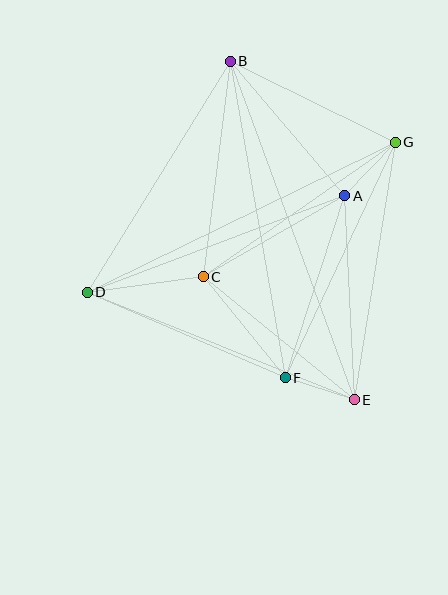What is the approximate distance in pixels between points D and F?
The distance between D and F is approximately 216 pixels.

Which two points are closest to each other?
Points E and F are closest to each other.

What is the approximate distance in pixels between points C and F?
The distance between C and F is approximately 130 pixels.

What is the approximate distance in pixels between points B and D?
The distance between B and D is approximately 272 pixels.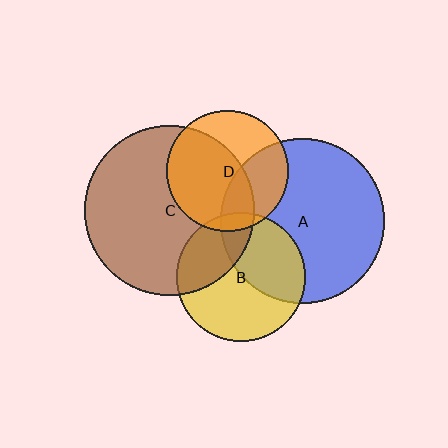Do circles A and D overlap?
Yes.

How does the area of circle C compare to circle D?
Approximately 2.0 times.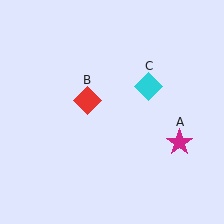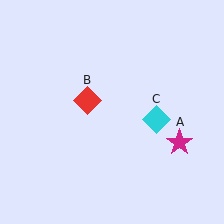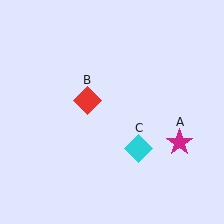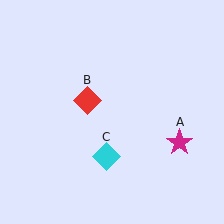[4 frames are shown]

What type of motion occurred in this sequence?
The cyan diamond (object C) rotated clockwise around the center of the scene.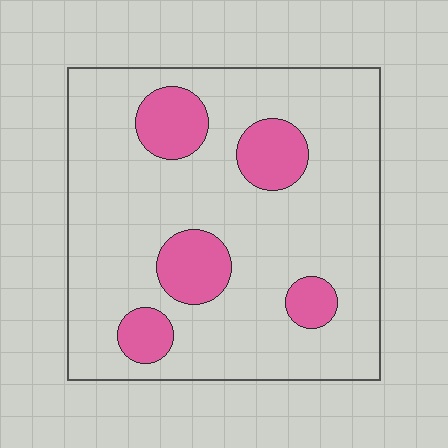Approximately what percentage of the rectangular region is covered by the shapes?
Approximately 20%.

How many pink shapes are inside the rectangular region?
5.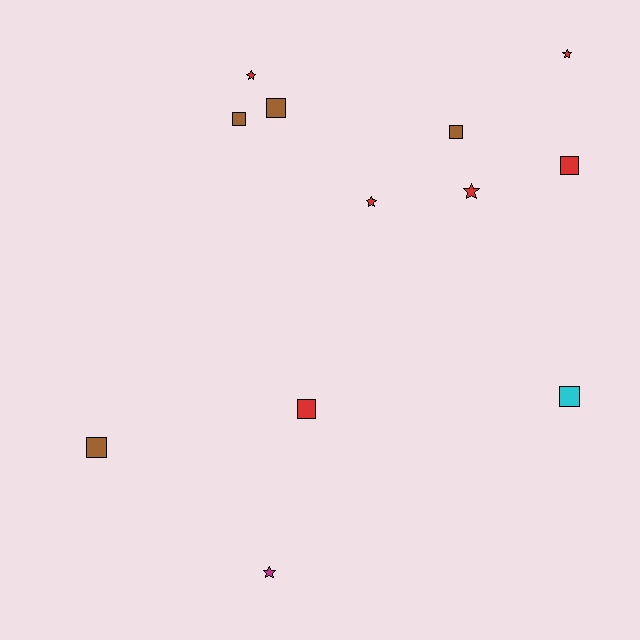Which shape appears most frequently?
Square, with 7 objects.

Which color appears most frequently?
Red, with 6 objects.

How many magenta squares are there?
There are no magenta squares.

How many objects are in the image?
There are 12 objects.